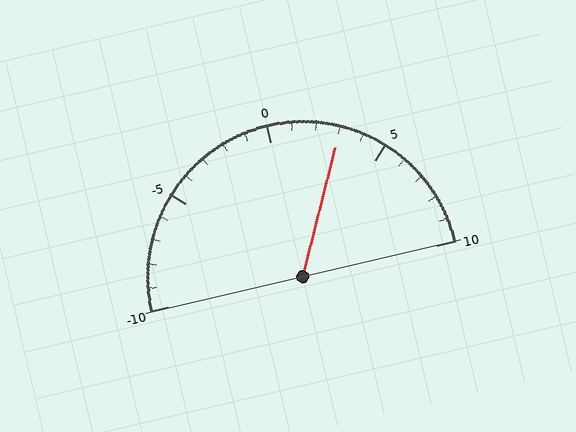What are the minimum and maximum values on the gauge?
The gauge ranges from -10 to 10.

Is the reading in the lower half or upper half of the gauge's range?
The reading is in the upper half of the range (-10 to 10).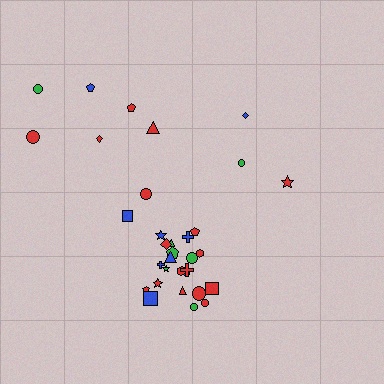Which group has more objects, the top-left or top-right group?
The top-left group.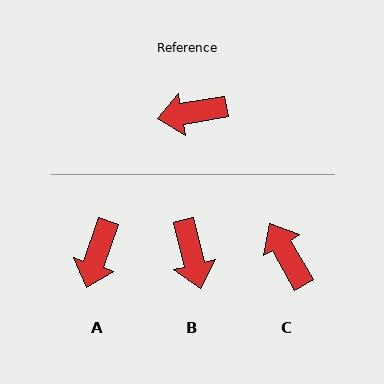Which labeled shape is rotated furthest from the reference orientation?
B, about 94 degrees away.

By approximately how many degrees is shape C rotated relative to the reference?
Approximately 70 degrees clockwise.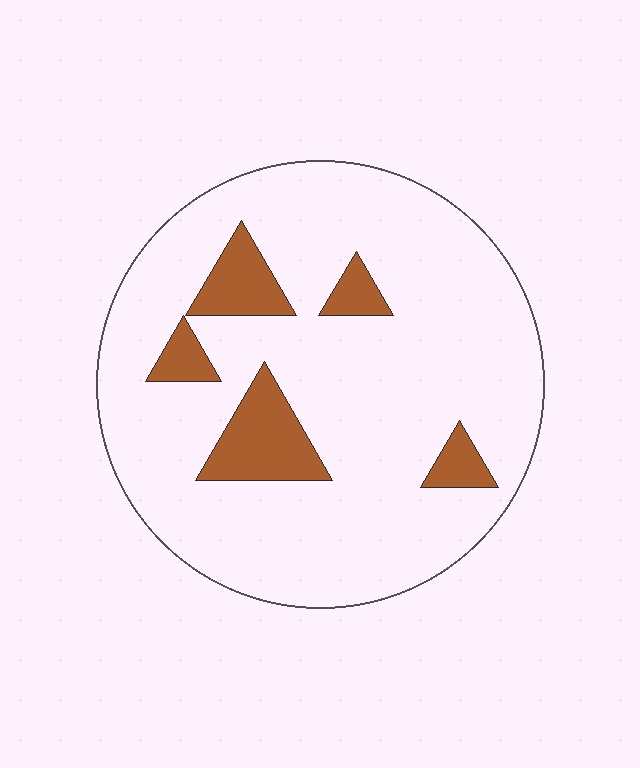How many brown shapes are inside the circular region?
5.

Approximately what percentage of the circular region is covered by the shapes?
Approximately 15%.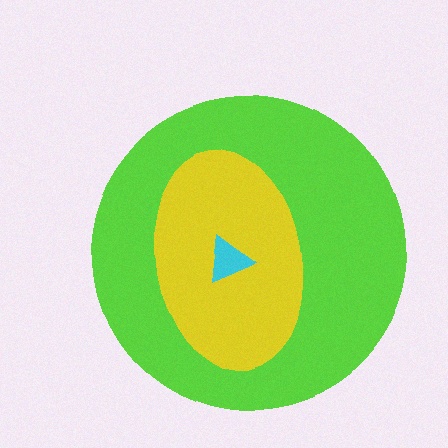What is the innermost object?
The cyan triangle.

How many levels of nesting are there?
3.